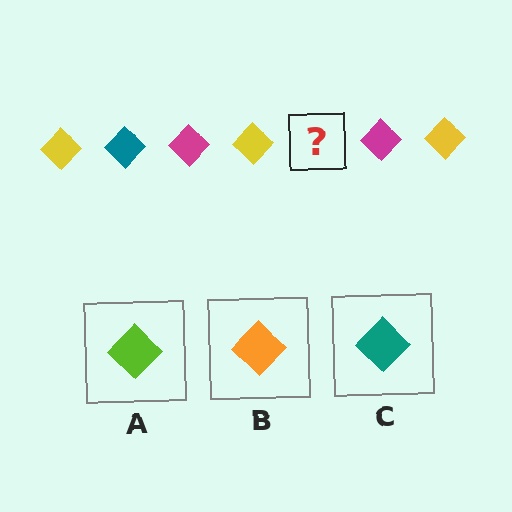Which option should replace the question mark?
Option C.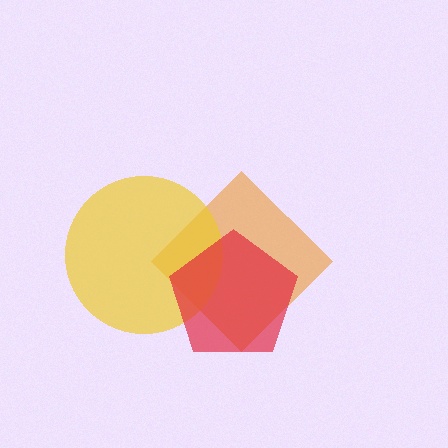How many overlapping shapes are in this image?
There are 3 overlapping shapes in the image.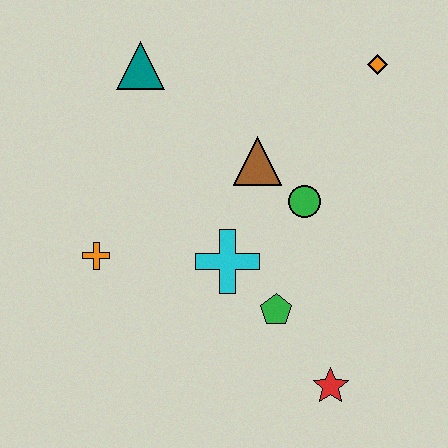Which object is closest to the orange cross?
The cyan cross is closest to the orange cross.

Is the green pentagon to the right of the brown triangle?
Yes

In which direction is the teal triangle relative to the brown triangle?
The teal triangle is to the left of the brown triangle.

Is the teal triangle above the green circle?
Yes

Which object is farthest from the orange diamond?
The orange cross is farthest from the orange diamond.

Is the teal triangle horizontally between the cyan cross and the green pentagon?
No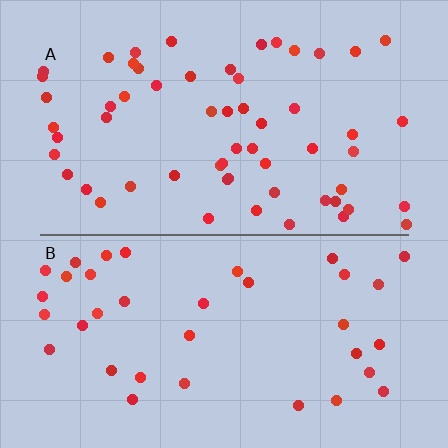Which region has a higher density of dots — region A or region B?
A (the top).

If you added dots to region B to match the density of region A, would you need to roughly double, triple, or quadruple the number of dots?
Approximately double.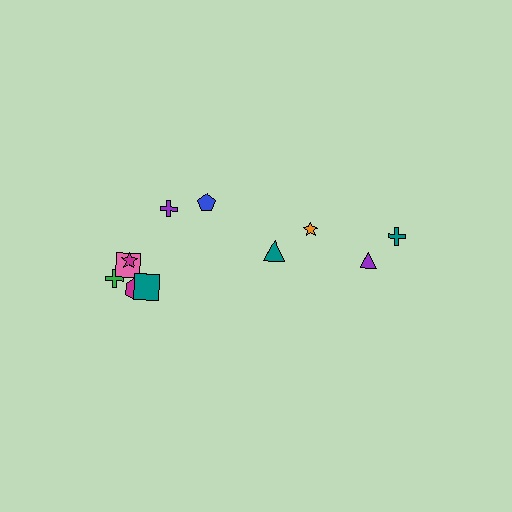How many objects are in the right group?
There are 4 objects.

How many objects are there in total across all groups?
There are 11 objects.